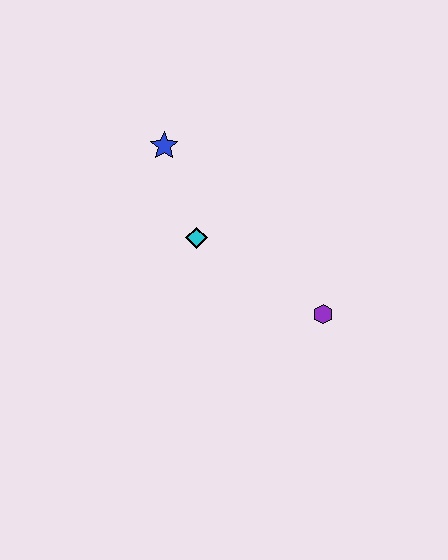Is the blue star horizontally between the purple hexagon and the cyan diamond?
No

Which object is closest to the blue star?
The cyan diamond is closest to the blue star.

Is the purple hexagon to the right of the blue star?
Yes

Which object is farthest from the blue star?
The purple hexagon is farthest from the blue star.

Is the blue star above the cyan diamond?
Yes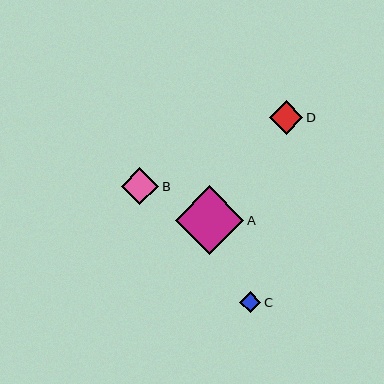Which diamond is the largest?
Diamond A is the largest with a size of approximately 69 pixels.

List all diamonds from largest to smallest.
From largest to smallest: A, B, D, C.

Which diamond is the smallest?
Diamond C is the smallest with a size of approximately 21 pixels.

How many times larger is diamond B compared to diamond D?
Diamond B is approximately 1.1 times the size of diamond D.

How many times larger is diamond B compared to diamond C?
Diamond B is approximately 1.8 times the size of diamond C.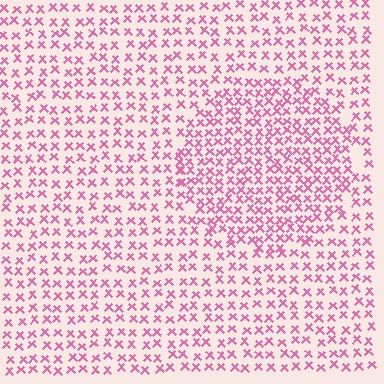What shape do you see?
I see a circle.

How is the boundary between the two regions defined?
The boundary is defined by a change in element density (approximately 1.6x ratio). All elements are the same color, size, and shape.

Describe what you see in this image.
The image contains small pink elements arranged at two different densities. A circle-shaped region is visible where the elements are more densely packed than the surrounding area.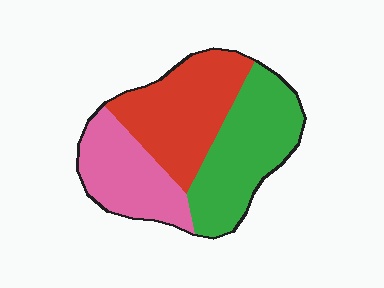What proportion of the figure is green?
Green covers around 35% of the figure.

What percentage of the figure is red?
Red covers 36% of the figure.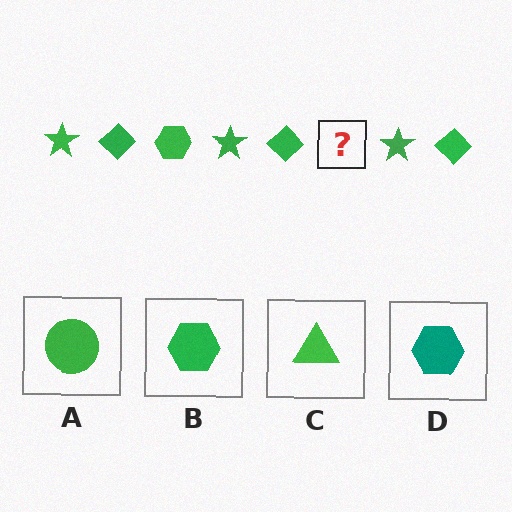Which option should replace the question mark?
Option B.